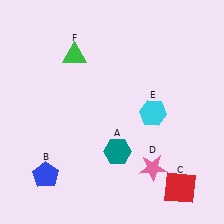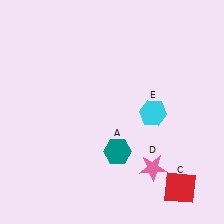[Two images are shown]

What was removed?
The green triangle (F), the blue pentagon (B) were removed in Image 2.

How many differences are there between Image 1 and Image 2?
There are 2 differences between the two images.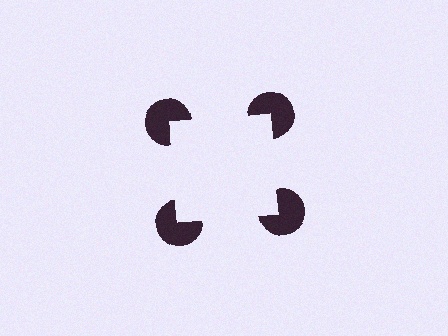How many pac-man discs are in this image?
There are 4 — one at each vertex of the illusory square.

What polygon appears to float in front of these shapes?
An illusory square — its edges are inferred from the aligned wedge cuts in the pac-man discs, not physically drawn.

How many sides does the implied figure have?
4 sides.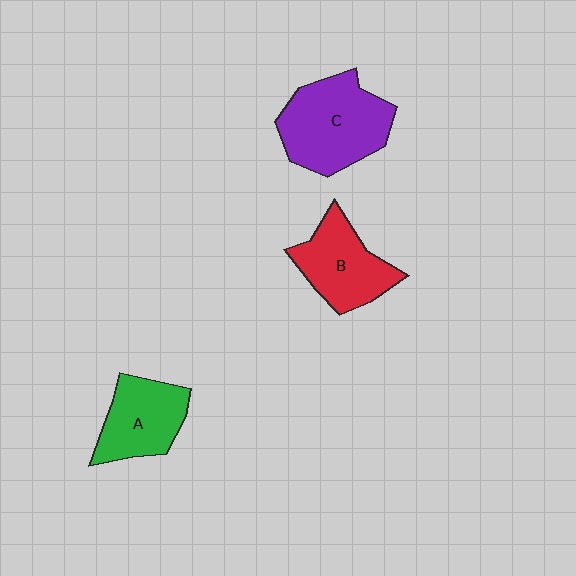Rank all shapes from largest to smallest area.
From largest to smallest: C (purple), B (red), A (green).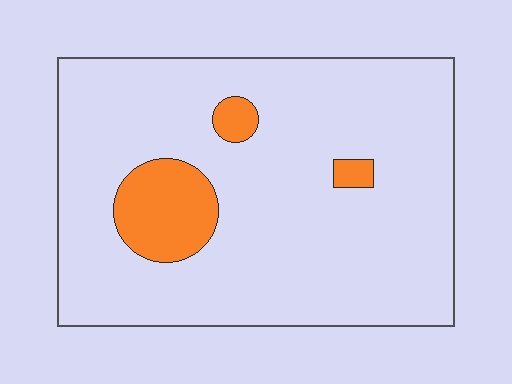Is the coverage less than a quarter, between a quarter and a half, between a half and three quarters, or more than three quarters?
Less than a quarter.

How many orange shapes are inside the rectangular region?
3.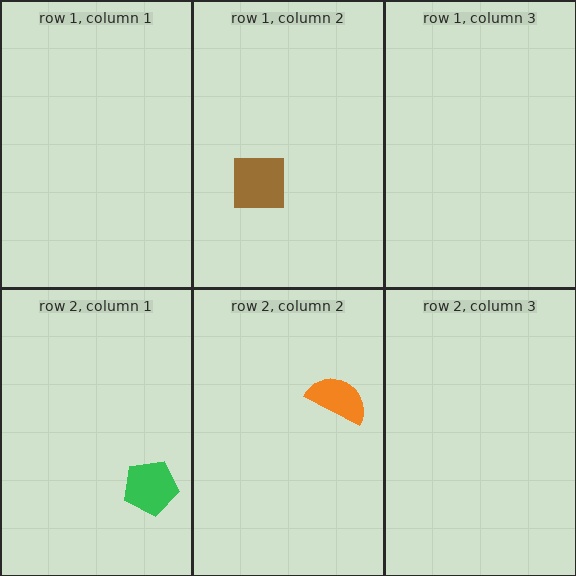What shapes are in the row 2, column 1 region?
The green pentagon.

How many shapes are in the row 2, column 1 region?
1.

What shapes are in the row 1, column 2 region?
The brown square.